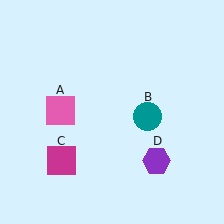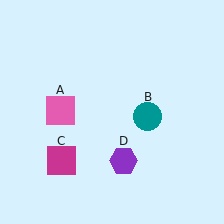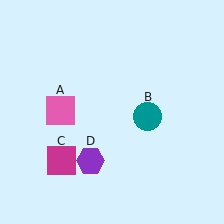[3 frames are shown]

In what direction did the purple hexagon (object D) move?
The purple hexagon (object D) moved left.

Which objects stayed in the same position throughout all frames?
Pink square (object A) and teal circle (object B) and magenta square (object C) remained stationary.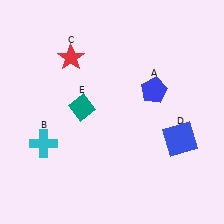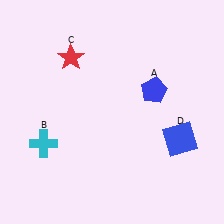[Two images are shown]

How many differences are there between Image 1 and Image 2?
There is 1 difference between the two images.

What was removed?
The teal diamond (E) was removed in Image 2.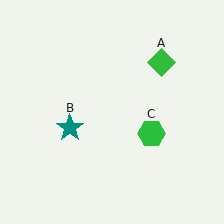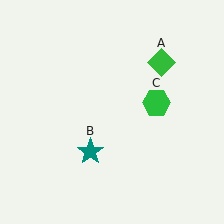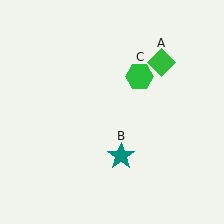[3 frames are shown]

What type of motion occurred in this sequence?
The teal star (object B), green hexagon (object C) rotated counterclockwise around the center of the scene.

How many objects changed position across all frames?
2 objects changed position: teal star (object B), green hexagon (object C).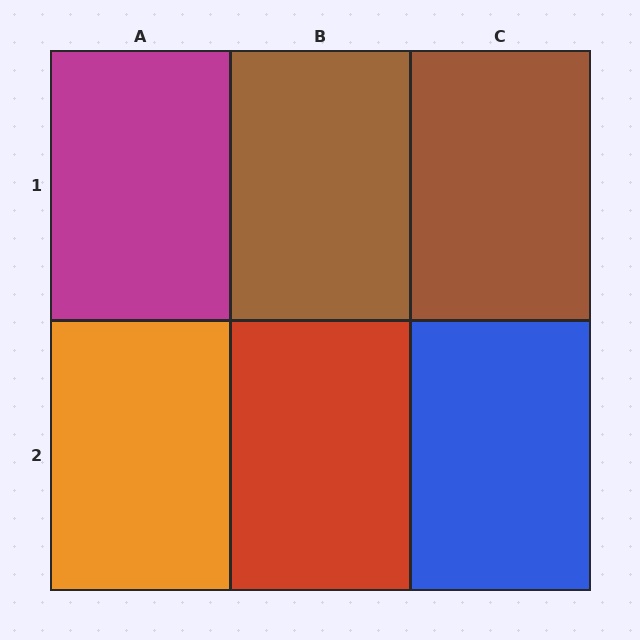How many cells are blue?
1 cell is blue.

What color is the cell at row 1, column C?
Brown.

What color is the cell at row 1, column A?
Magenta.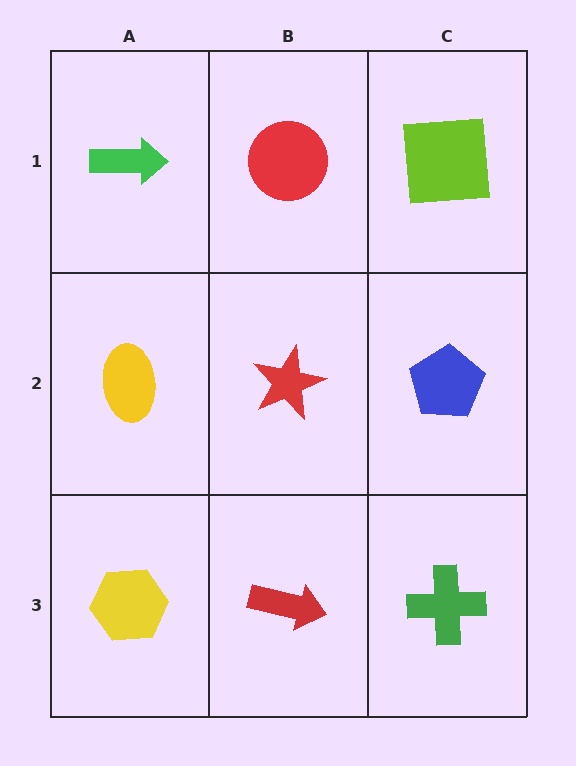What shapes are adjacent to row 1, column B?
A red star (row 2, column B), a green arrow (row 1, column A), a lime square (row 1, column C).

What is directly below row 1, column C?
A blue pentagon.